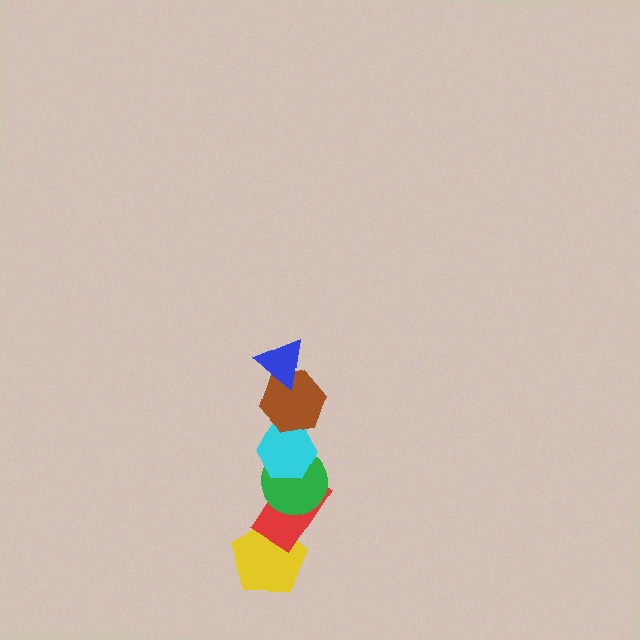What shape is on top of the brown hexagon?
The blue triangle is on top of the brown hexagon.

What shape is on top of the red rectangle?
The green circle is on top of the red rectangle.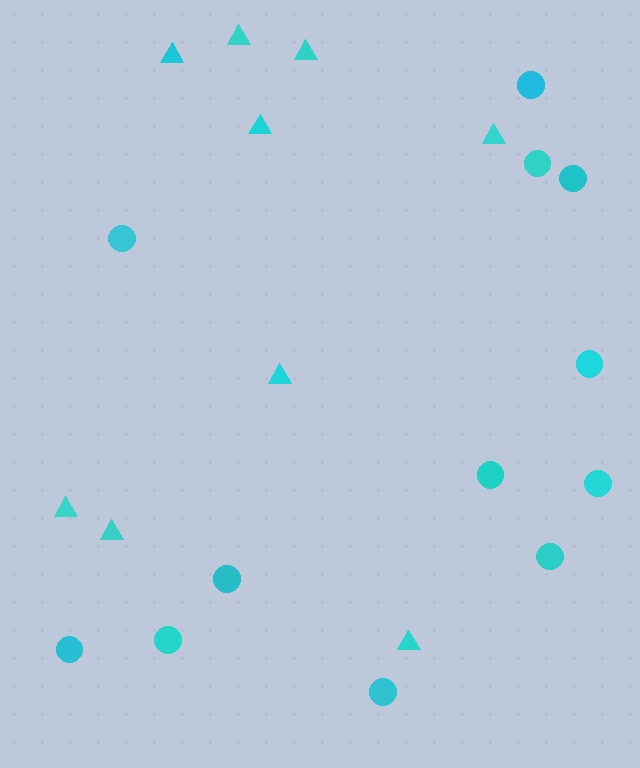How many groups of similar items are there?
There are 2 groups: one group of circles (12) and one group of triangles (9).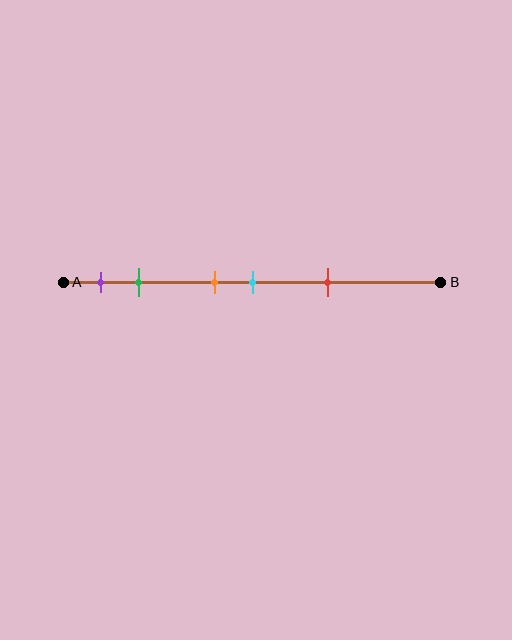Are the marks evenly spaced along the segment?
No, the marks are not evenly spaced.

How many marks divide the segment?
There are 5 marks dividing the segment.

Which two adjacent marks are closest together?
The orange and cyan marks are the closest adjacent pair.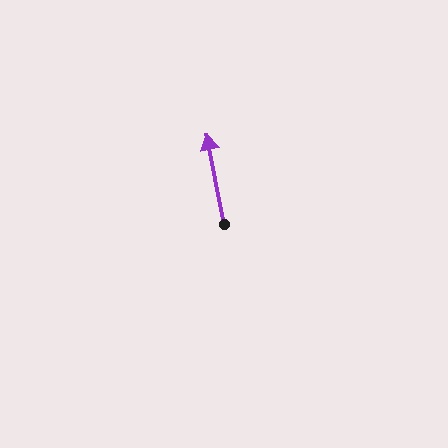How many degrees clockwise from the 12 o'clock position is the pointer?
Approximately 349 degrees.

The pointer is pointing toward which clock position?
Roughly 12 o'clock.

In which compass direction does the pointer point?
North.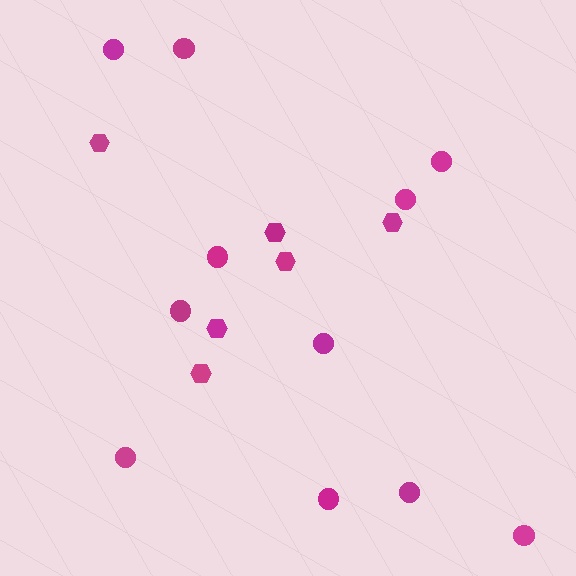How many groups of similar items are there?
There are 2 groups: one group of circles (11) and one group of hexagons (6).